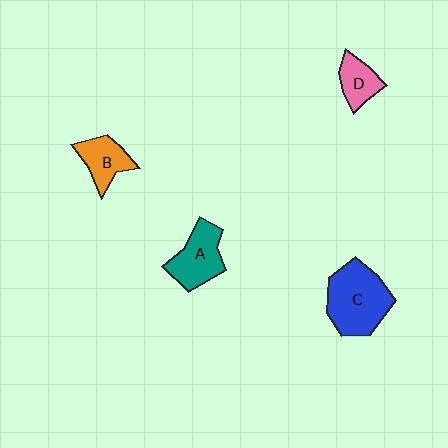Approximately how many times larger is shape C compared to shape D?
Approximately 2.3 times.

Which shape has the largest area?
Shape C (blue).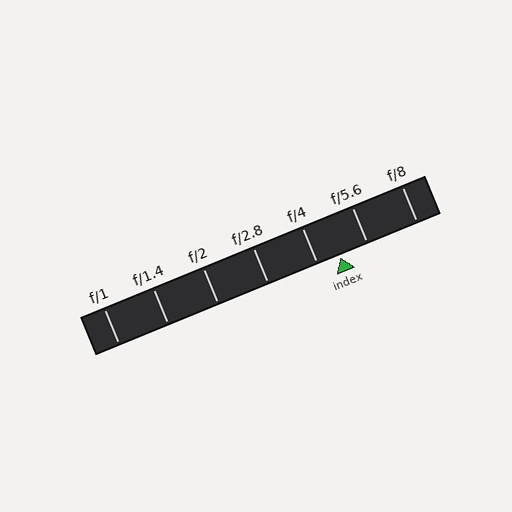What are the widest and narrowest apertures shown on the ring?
The widest aperture shown is f/1 and the narrowest is f/8.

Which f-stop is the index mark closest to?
The index mark is closest to f/4.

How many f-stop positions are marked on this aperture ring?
There are 7 f-stop positions marked.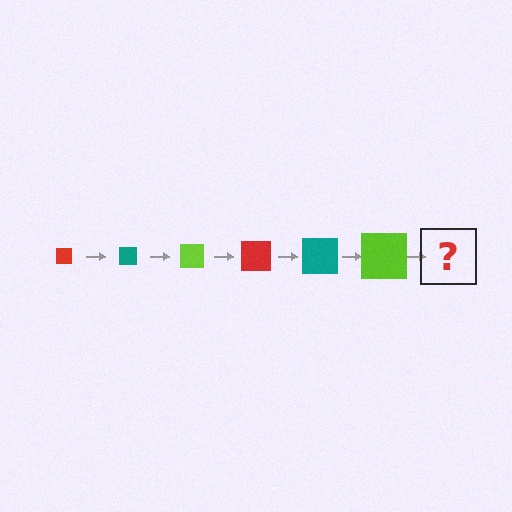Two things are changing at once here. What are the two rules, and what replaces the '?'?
The two rules are that the square grows larger each step and the color cycles through red, teal, and lime. The '?' should be a red square, larger than the previous one.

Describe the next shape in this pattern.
It should be a red square, larger than the previous one.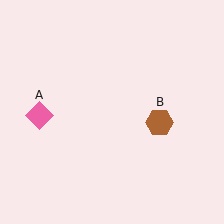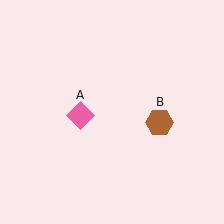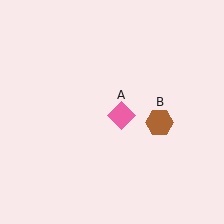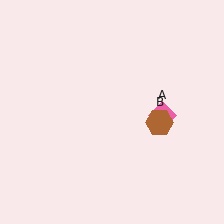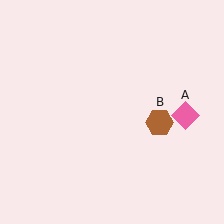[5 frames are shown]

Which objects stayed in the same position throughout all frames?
Brown hexagon (object B) remained stationary.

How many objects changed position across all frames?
1 object changed position: pink diamond (object A).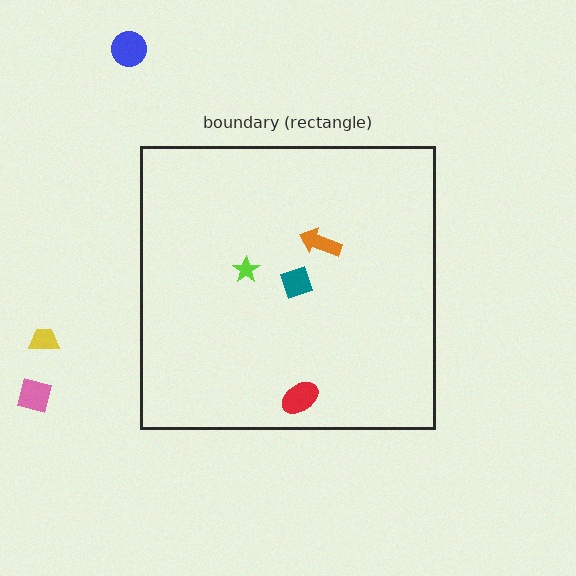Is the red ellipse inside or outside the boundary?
Inside.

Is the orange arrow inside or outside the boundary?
Inside.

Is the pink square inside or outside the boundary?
Outside.